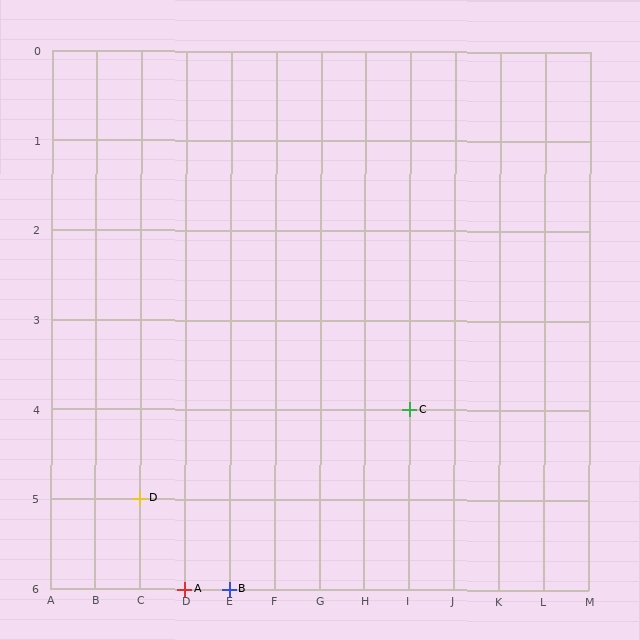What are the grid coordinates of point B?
Point B is at grid coordinates (E, 6).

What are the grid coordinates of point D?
Point D is at grid coordinates (C, 5).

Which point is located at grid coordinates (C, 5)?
Point D is at (C, 5).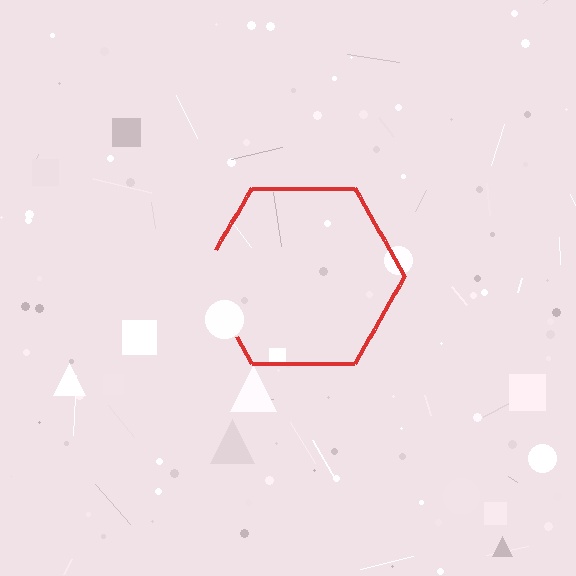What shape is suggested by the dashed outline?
The dashed outline suggests a hexagon.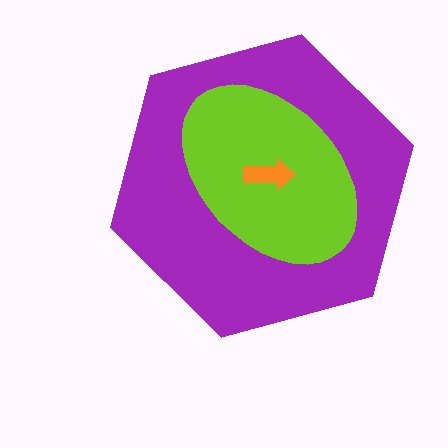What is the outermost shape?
The purple hexagon.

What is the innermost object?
The orange arrow.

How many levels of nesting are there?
3.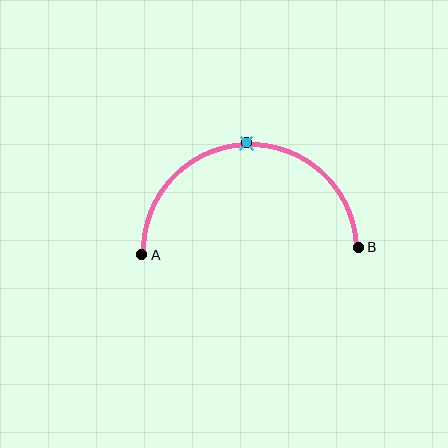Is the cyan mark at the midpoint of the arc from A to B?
Yes. The cyan mark lies on the arc at equal arc-length from both A and B — it is the arc midpoint.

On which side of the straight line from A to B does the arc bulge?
The arc bulges above the straight line connecting A and B.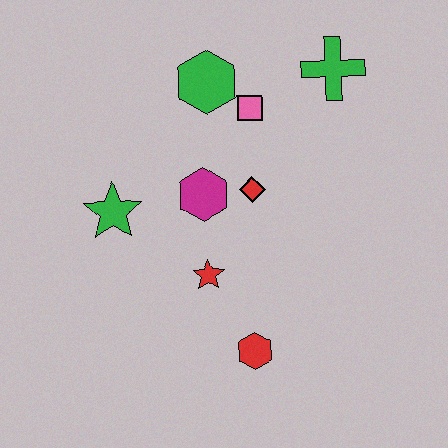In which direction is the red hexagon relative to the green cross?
The red hexagon is below the green cross.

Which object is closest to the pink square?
The green hexagon is closest to the pink square.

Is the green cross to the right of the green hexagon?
Yes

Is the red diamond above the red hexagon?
Yes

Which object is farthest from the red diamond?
The red hexagon is farthest from the red diamond.